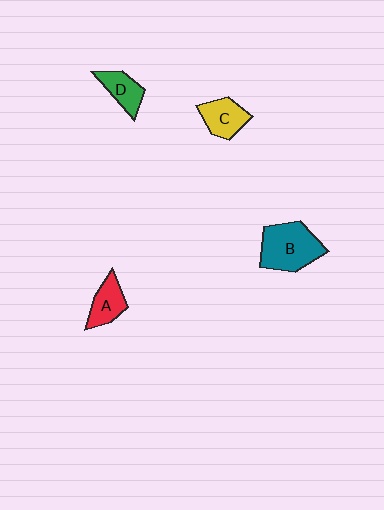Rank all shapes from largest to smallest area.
From largest to smallest: B (teal), C (yellow), A (red), D (green).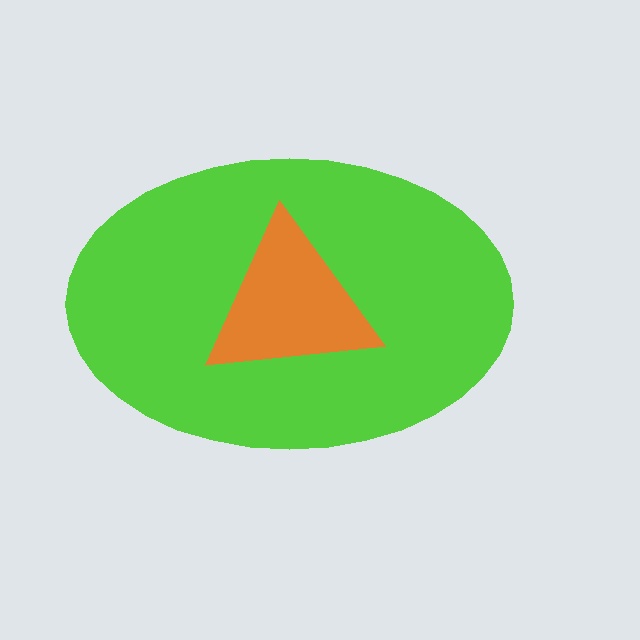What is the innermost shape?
The orange triangle.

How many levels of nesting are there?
2.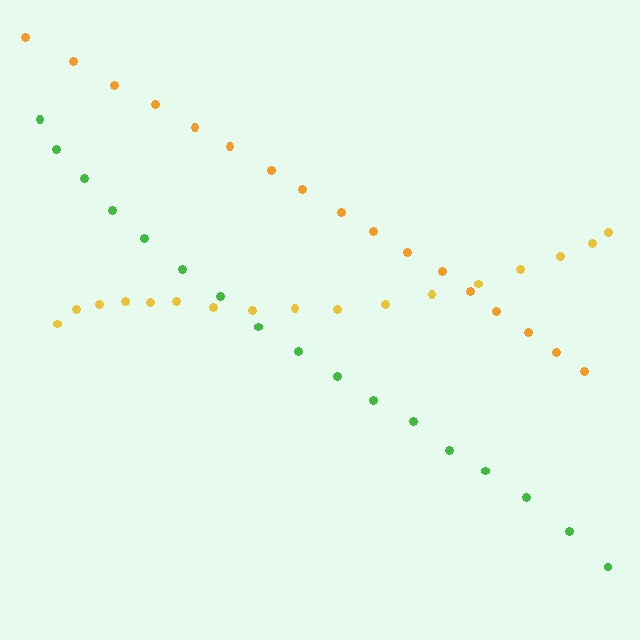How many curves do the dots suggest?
There are 3 distinct paths.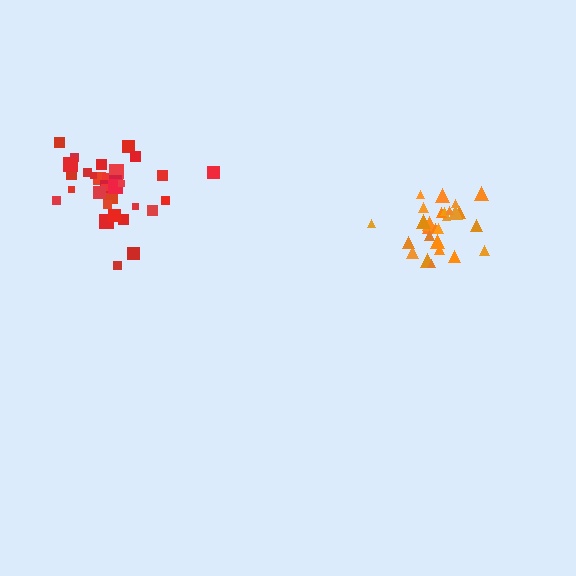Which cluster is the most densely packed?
Orange.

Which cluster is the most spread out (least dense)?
Red.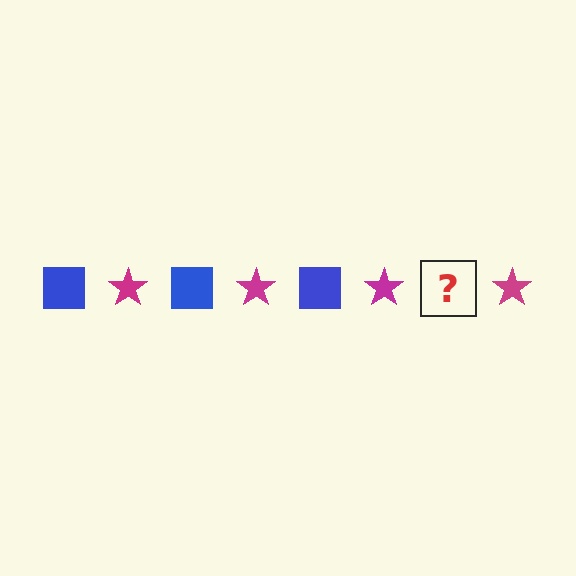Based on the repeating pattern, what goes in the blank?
The blank should be a blue square.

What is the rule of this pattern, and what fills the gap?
The rule is that the pattern alternates between blue square and magenta star. The gap should be filled with a blue square.